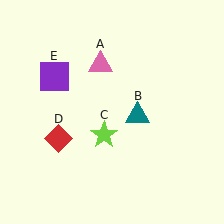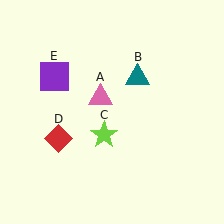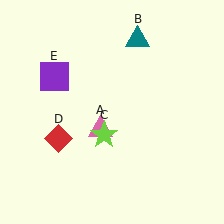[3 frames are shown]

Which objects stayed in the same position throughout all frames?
Lime star (object C) and red diamond (object D) and purple square (object E) remained stationary.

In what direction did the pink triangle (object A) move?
The pink triangle (object A) moved down.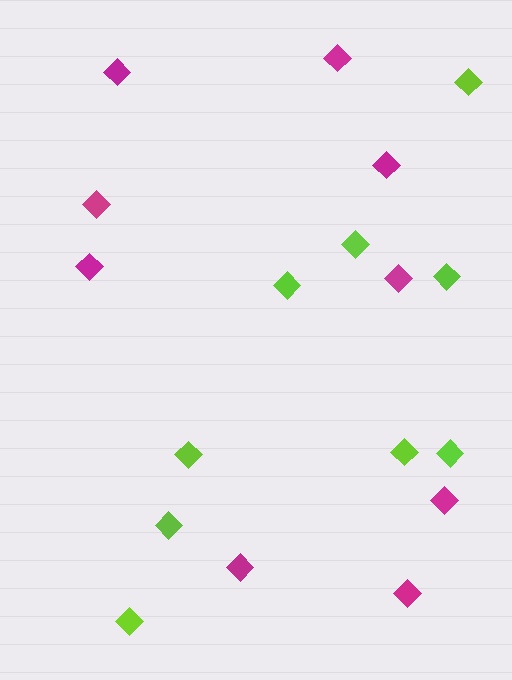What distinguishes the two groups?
There are 2 groups: one group of lime diamonds (9) and one group of magenta diamonds (9).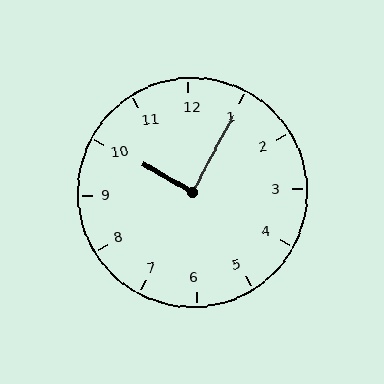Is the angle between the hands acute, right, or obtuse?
It is right.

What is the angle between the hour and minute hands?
Approximately 88 degrees.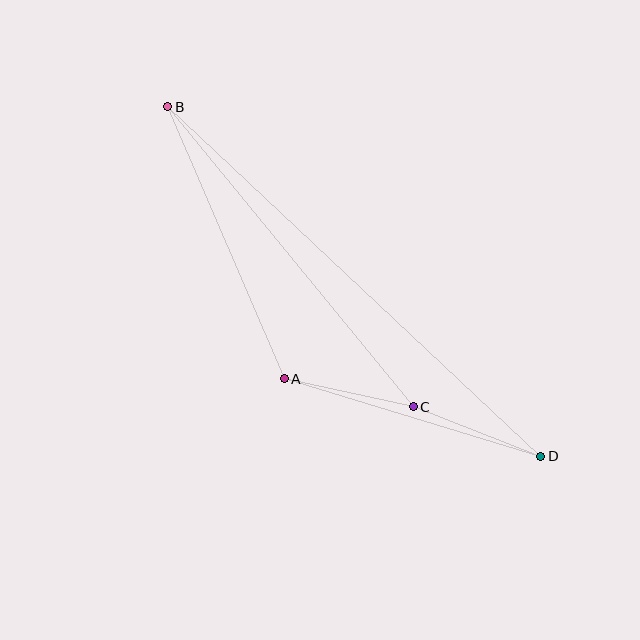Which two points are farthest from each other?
Points B and D are farthest from each other.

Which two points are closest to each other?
Points A and C are closest to each other.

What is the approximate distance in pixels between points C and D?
The distance between C and D is approximately 137 pixels.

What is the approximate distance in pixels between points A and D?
The distance between A and D is approximately 268 pixels.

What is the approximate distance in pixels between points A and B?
The distance between A and B is approximately 296 pixels.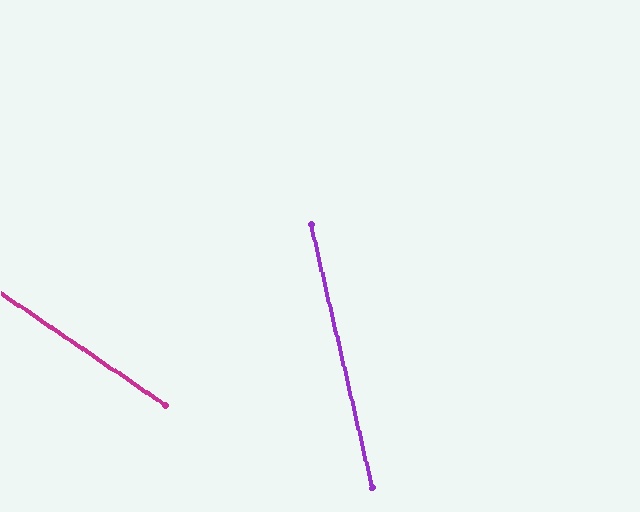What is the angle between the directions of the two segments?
Approximately 43 degrees.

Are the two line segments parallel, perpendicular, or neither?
Neither parallel nor perpendicular — they differ by about 43°.